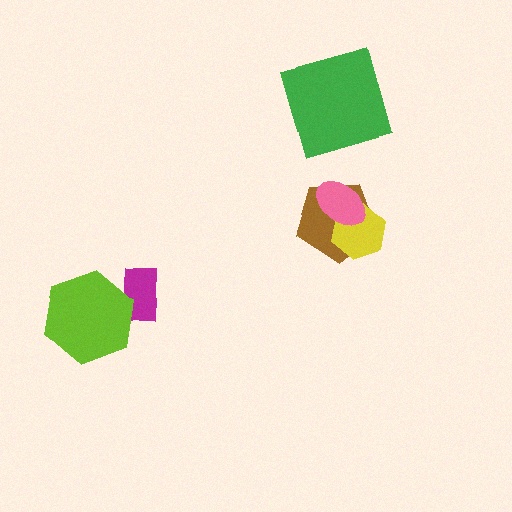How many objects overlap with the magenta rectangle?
1 object overlaps with the magenta rectangle.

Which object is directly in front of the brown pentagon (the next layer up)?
The yellow hexagon is directly in front of the brown pentagon.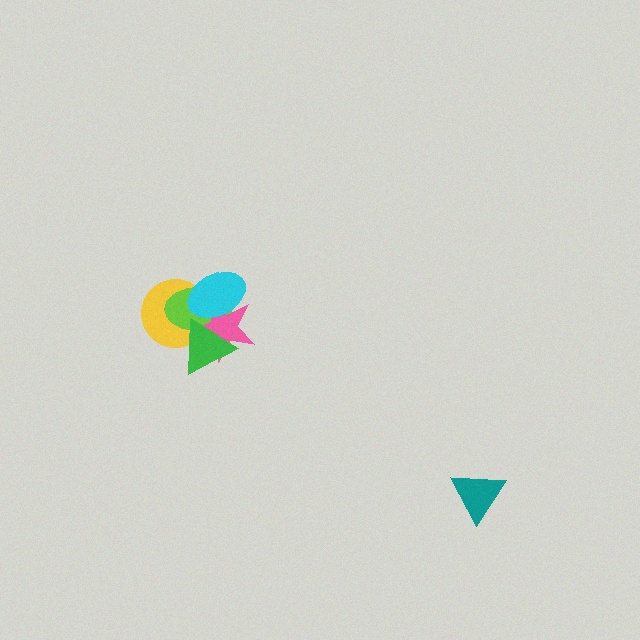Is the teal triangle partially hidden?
No, no other shape covers it.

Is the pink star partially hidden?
Yes, it is partially covered by another shape.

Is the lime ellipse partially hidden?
Yes, it is partially covered by another shape.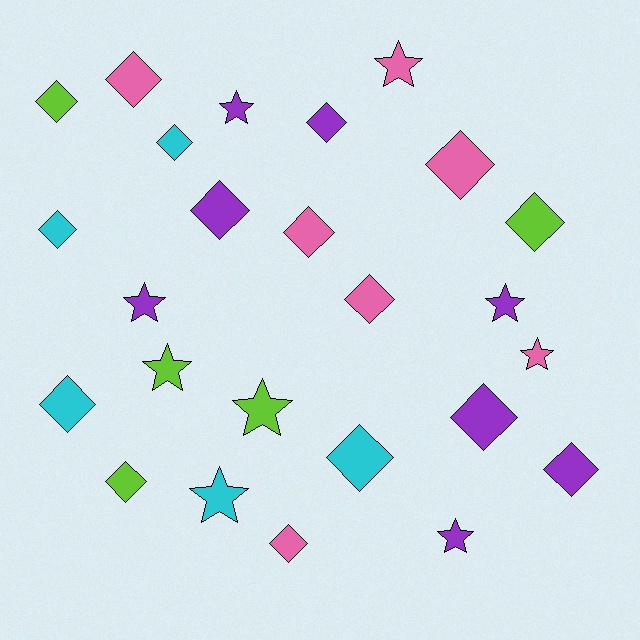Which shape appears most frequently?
Diamond, with 16 objects.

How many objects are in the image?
There are 25 objects.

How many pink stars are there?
There are 2 pink stars.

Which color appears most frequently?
Purple, with 8 objects.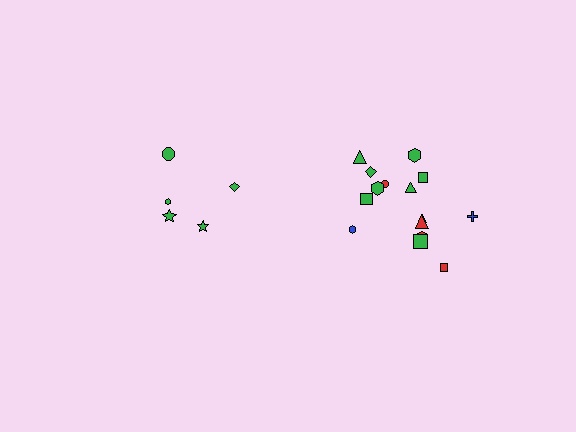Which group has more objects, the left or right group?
The right group.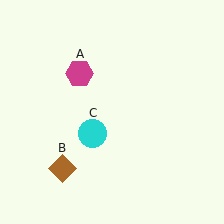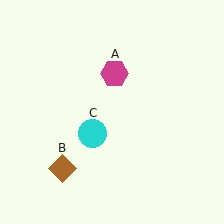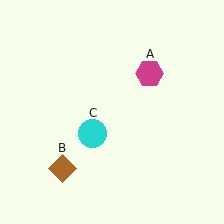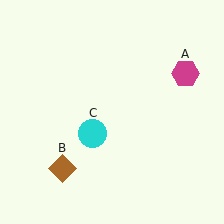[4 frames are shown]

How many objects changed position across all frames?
1 object changed position: magenta hexagon (object A).